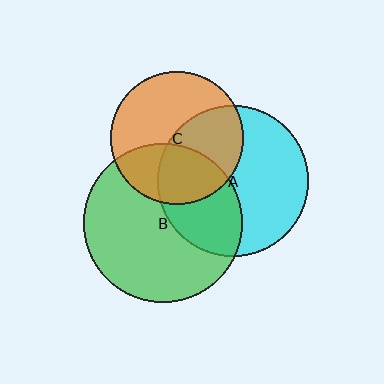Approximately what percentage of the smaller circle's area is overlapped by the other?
Approximately 45%.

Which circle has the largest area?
Circle B (green).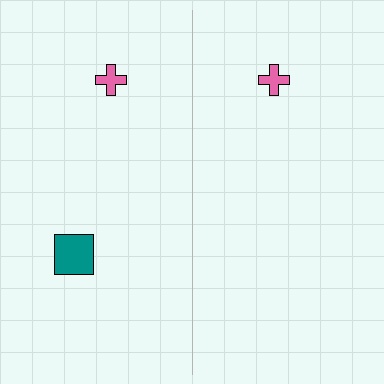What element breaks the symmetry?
A teal square is missing from the right side.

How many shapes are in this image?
There are 3 shapes in this image.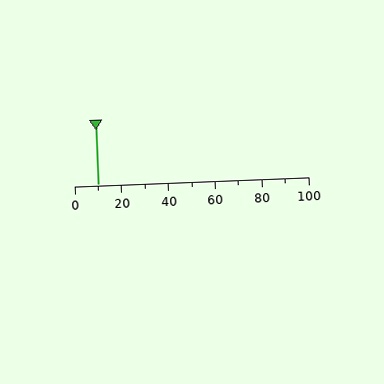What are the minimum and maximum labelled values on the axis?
The axis runs from 0 to 100.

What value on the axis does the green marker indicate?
The marker indicates approximately 10.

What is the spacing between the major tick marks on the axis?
The major ticks are spaced 20 apart.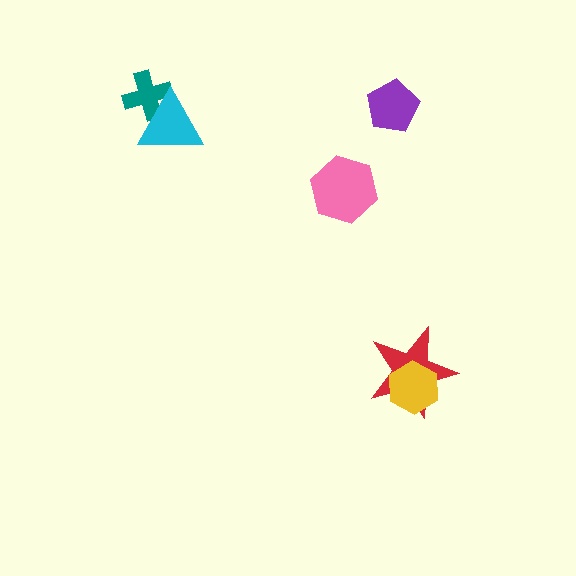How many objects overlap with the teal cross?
1 object overlaps with the teal cross.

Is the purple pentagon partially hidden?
No, no other shape covers it.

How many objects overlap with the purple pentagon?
0 objects overlap with the purple pentagon.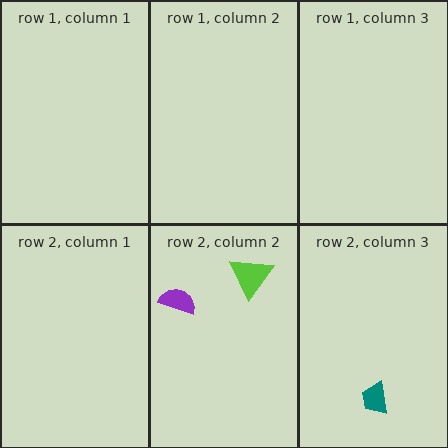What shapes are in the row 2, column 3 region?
The teal trapezoid.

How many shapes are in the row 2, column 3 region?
1.